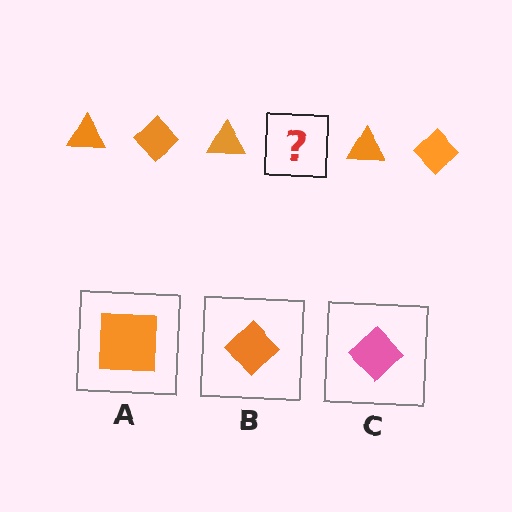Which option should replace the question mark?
Option B.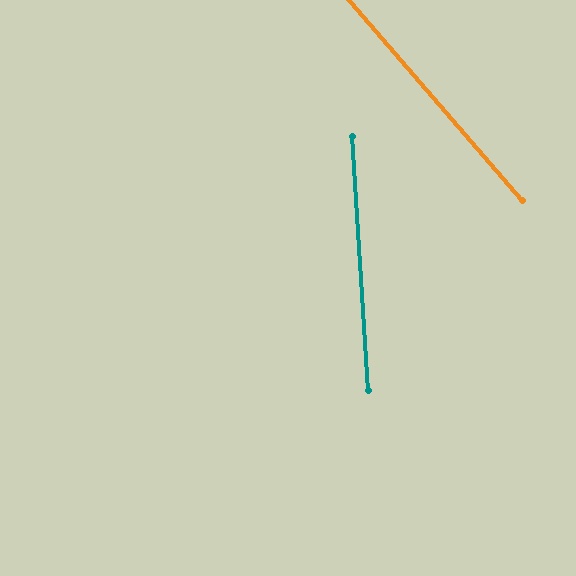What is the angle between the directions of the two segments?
Approximately 37 degrees.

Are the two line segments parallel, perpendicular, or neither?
Neither parallel nor perpendicular — they differ by about 37°.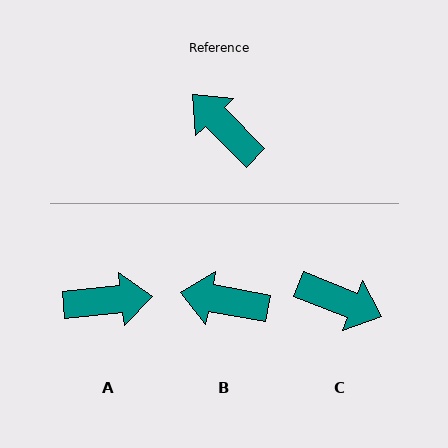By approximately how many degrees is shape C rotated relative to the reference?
Approximately 156 degrees clockwise.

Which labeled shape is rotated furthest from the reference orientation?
C, about 156 degrees away.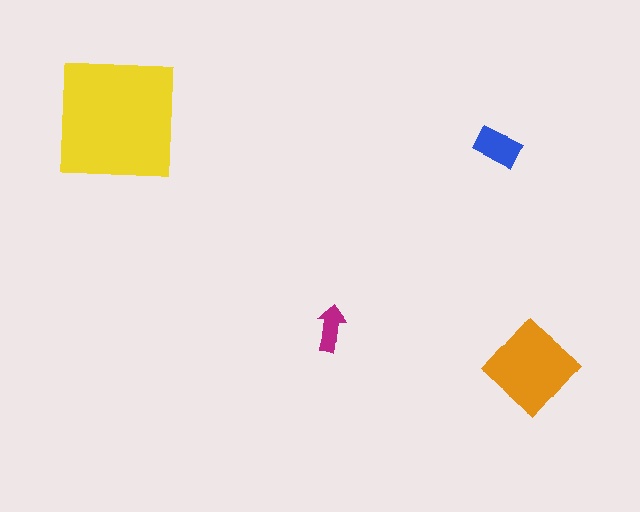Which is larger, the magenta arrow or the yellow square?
The yellow square.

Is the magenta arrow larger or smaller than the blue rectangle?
Smaller.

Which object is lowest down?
The orange diamond is bottommost.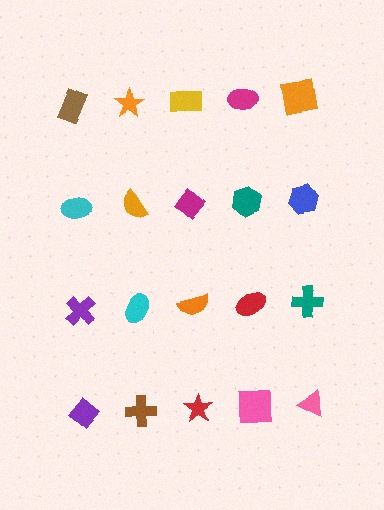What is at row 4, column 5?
A pink triangle.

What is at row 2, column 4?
A teal hexagon.